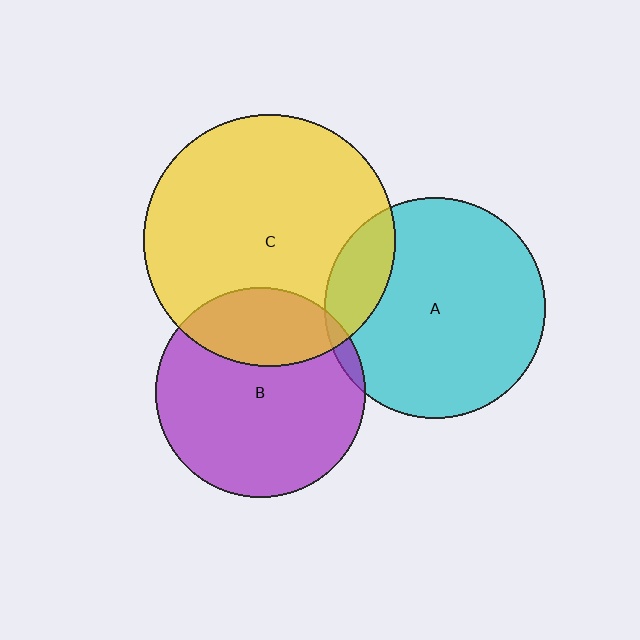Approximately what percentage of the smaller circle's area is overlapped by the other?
Approximately 25%.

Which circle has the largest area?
Circle C (yellow).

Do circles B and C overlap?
Yes.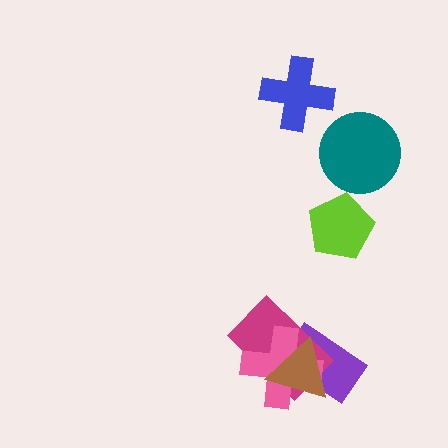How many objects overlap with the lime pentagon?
0 objects overlap with the lime pentagon.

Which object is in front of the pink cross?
The brown triangle is in front of the pink cross.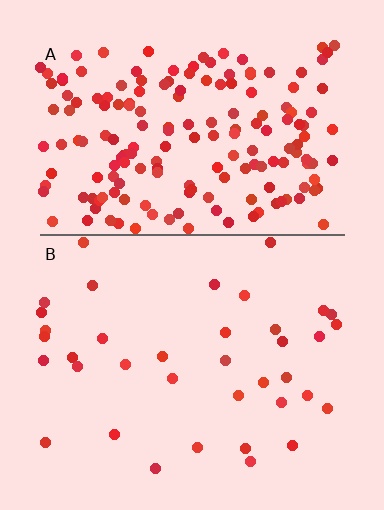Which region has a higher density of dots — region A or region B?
A (the top).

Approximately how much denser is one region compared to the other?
Approximately 4.8× — region A over region B.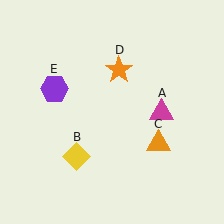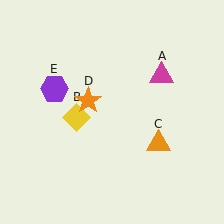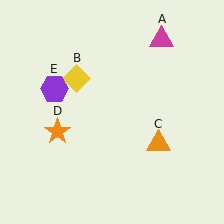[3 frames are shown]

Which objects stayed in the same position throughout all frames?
Orange triangle (object C) and purple hexagon (object E) remained stationary.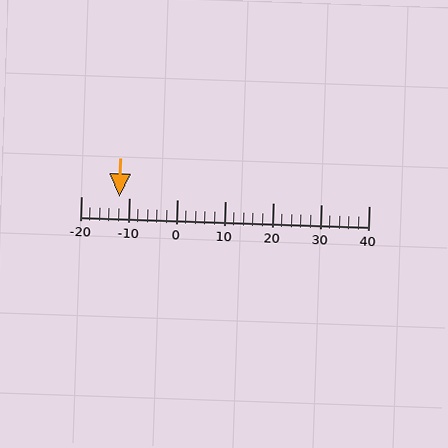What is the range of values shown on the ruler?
The ruler shows values from -20 to 40.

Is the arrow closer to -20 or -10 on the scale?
The arrow is closer to -10.